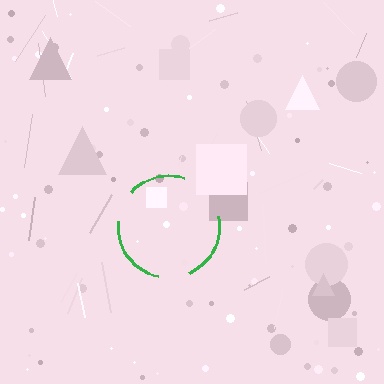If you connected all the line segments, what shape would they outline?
They would outline a circle.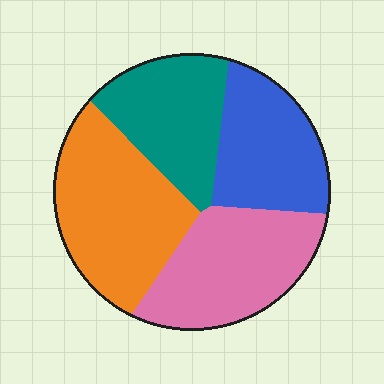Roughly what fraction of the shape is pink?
Pink takes up about one quarter (1/4) of the shape.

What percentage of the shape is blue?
Blue takes up less than a quarter of the shape.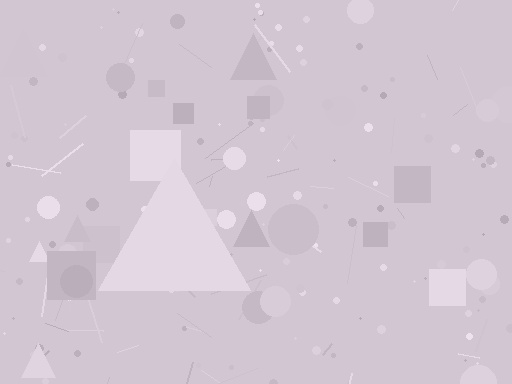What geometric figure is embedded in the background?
A triangle is embedded in the background.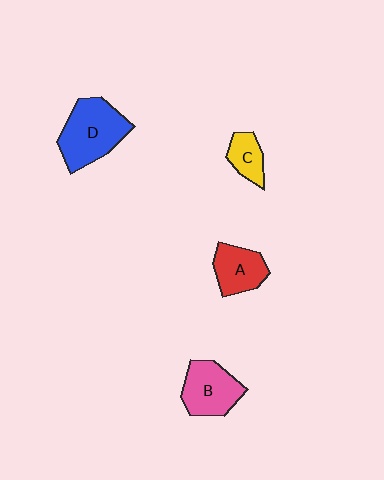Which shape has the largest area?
Shape D (blue).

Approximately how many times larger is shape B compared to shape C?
Approximately 1.8 times.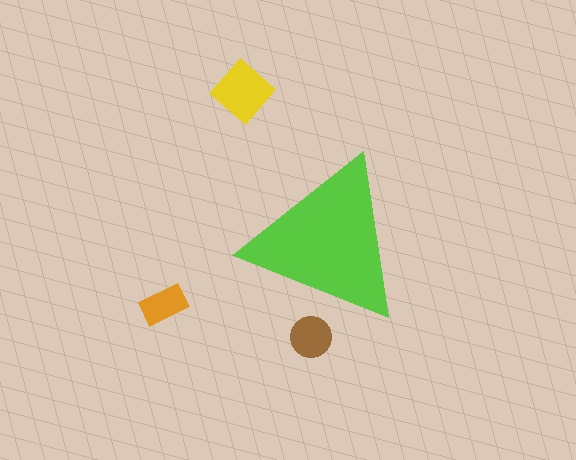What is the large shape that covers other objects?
A lime triangle.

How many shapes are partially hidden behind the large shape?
1 shape is partially hidden.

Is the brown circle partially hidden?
Yes, the brown circle is partially hidden behind the lime triangle.